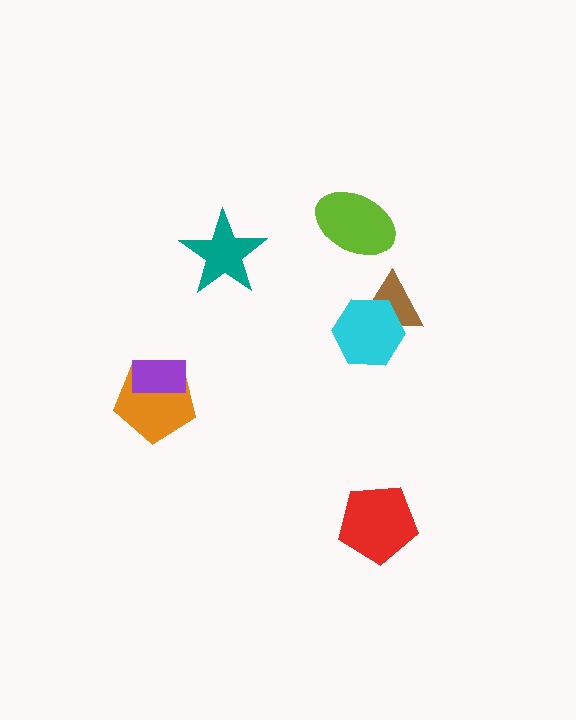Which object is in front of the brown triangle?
The cyan hexagon is in front of the brown triangle.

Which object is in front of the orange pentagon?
The purple rectangle is in front of the orange pentagon.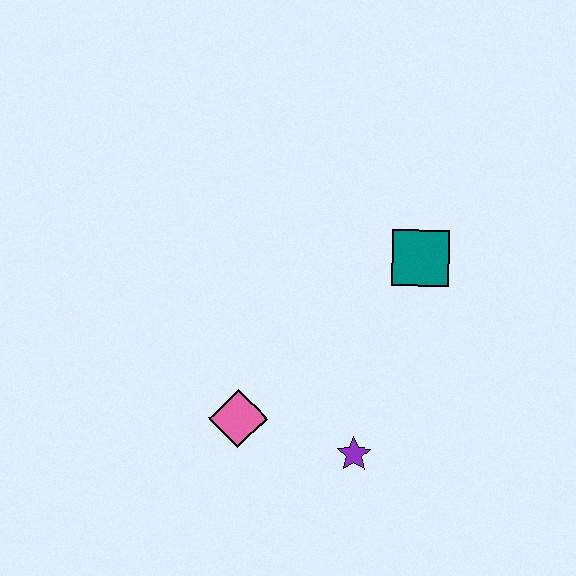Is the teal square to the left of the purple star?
No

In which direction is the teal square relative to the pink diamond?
The teal square is to the right of the pink diamond.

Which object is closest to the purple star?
The pink diamond is closest to the purple star.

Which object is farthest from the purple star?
The teal square is farthest from the purple star.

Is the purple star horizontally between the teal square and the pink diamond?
Yes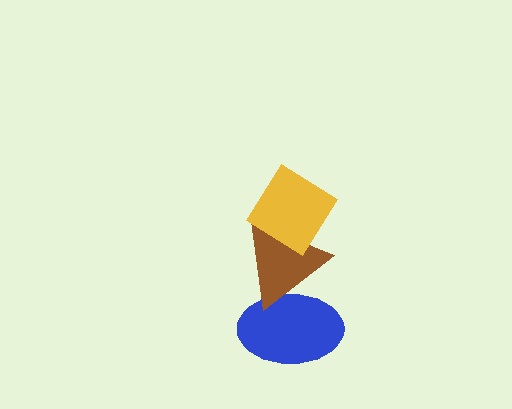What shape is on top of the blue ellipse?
The brown triangle is on top of the blue ellipse.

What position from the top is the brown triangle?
The brown triangle is 2nd from the top.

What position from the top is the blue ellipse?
The blue ellipse is 3rd from the top.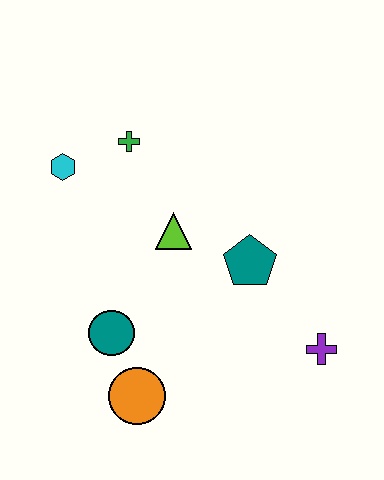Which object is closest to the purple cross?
The teal pentagon is closest to the purple cross.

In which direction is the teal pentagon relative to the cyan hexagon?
The teal pentagon is to the right of the cyan hexagon.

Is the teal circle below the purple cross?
No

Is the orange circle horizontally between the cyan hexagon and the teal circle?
No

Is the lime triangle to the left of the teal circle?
No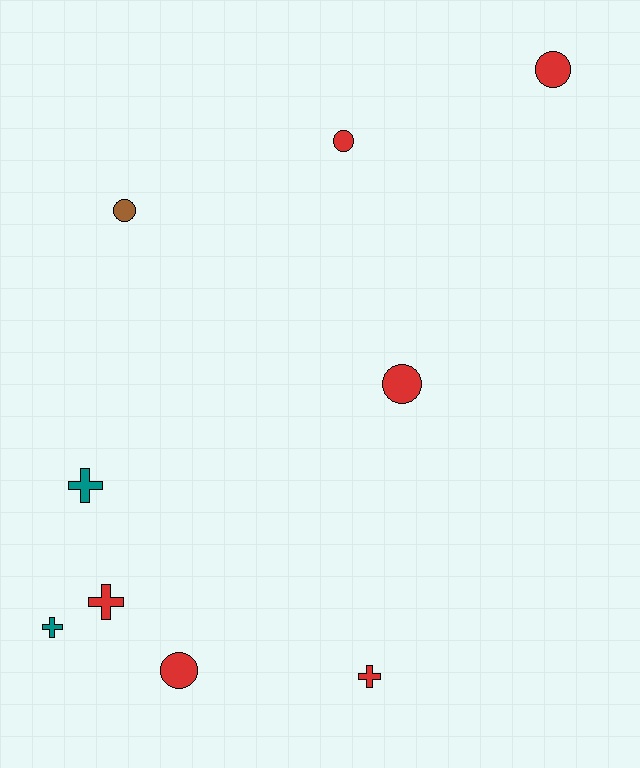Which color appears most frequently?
Red, with 6 objects.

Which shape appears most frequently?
Circle, with 5 objects.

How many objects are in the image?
There are 9 objects.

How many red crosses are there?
There are 2 red crosses.